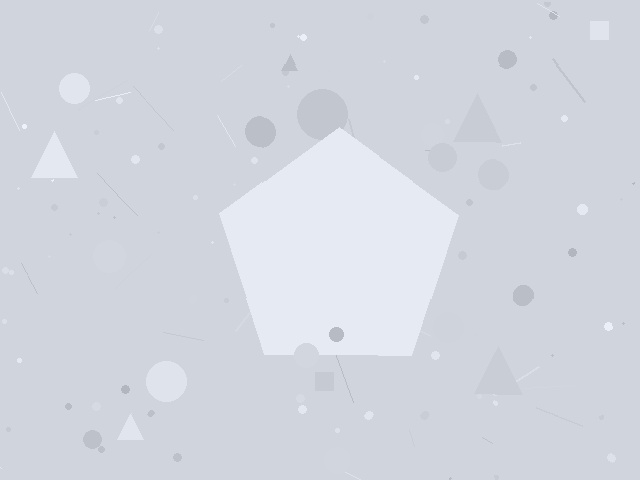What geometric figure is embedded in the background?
A pentagon is embedded in the background.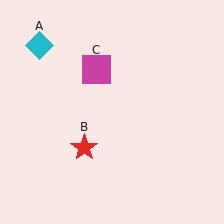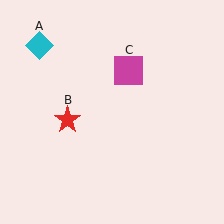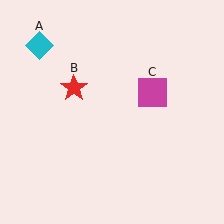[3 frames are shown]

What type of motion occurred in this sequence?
The red star (object B), magenta square (object C) rotated clockwise around the center of the scene.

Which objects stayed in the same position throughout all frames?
Cyan diamond (object A) remained stationary.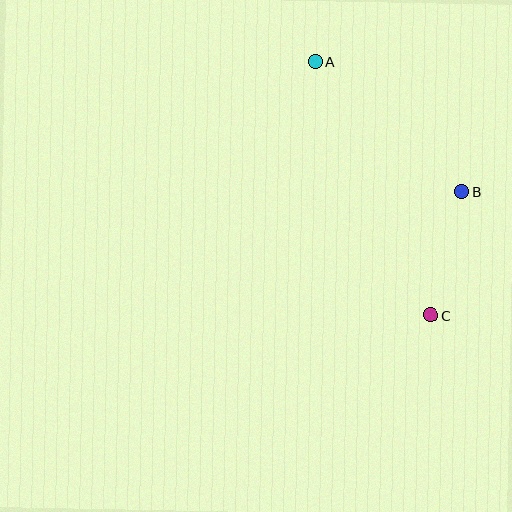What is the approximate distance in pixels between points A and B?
The distance between A and B is approximately 196 pixels.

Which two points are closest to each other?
Points B and C are closest to each other.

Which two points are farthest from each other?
Points A and C are farthest from each other.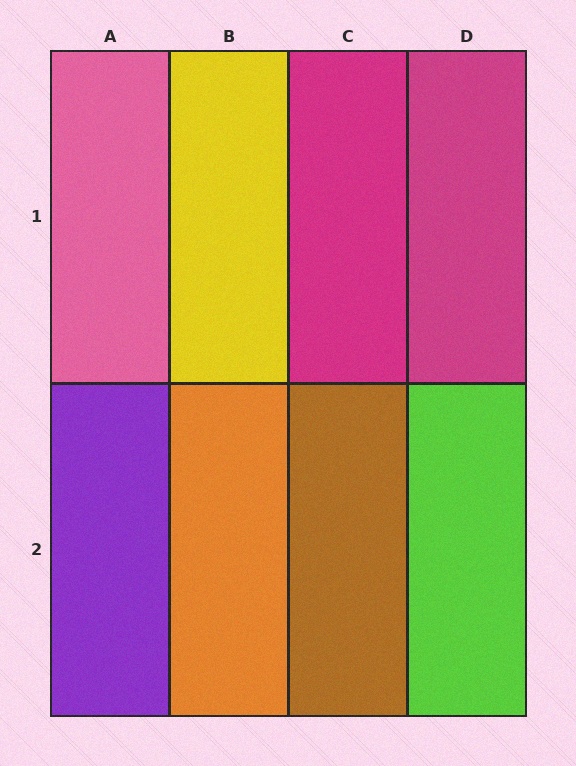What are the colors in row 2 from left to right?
Purple, orange, brown, lime.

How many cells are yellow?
1 cell is yellow.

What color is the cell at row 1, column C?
Magenta.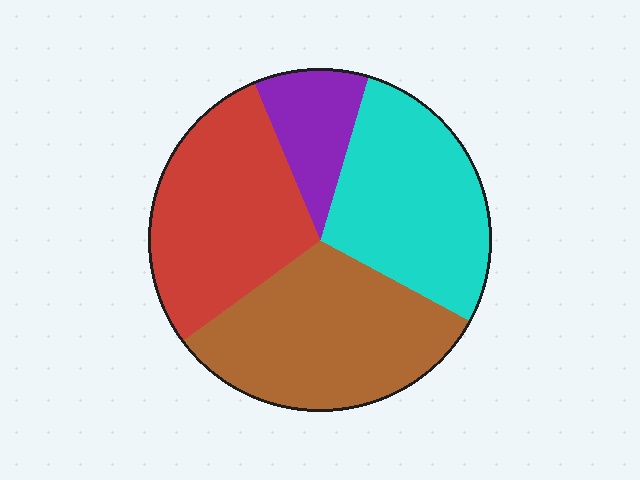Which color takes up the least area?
Purple, at roughly 10%.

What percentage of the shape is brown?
Brown takes up about one third (1/3) of the shape.